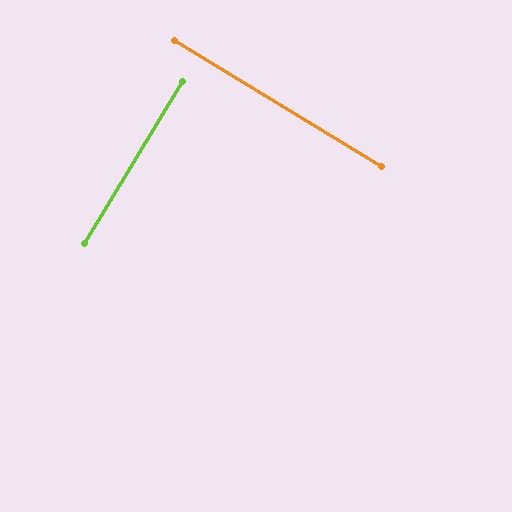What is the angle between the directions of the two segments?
Approximately 90 degrees.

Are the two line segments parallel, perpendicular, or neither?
Perpendicular — they meet at approximately 90°.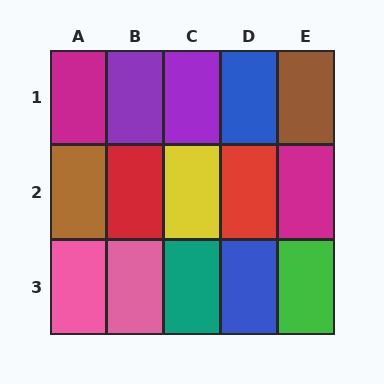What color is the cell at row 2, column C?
Yellow.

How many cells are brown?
2 cells are brown.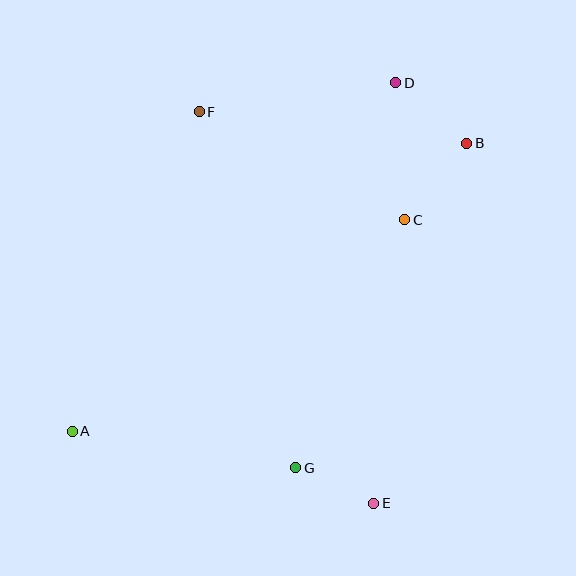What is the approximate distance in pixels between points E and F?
The distance between E and F is approximately 429 pixels.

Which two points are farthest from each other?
Points A and B are farthest from each other.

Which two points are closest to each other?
Points E and G are closest to each other.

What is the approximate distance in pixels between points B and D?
The distance between B and D is approximately 93 pixels.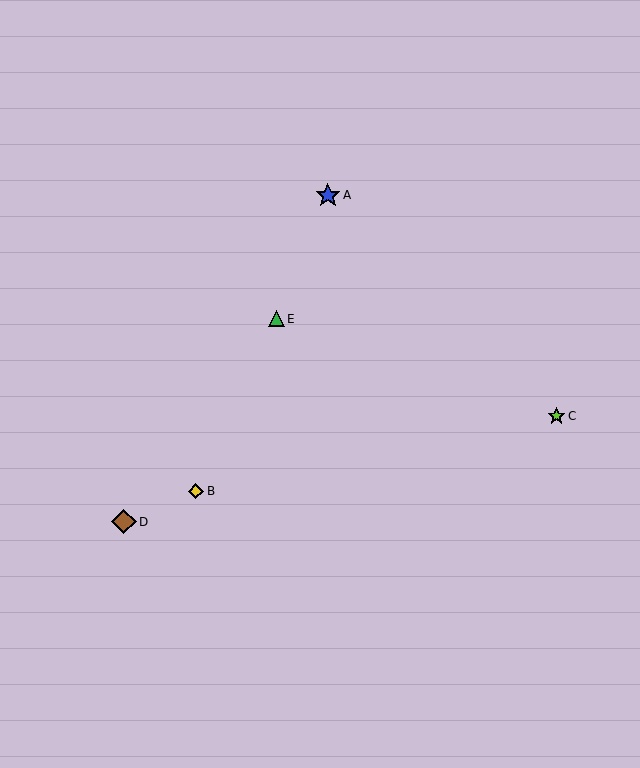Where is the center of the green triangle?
The center of the green triangle is at (276, 319).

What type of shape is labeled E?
Shape E is a green triangle.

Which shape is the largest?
The blue star (labeled A) is the largest.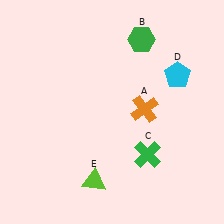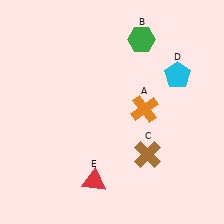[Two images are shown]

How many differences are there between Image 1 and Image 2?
There are 2 differences between the two images.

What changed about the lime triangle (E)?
In Image 1, E is lime. In Image 2, it changed to red.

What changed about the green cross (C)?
In Image 1, C is green. In Image 2, it changed to brown.